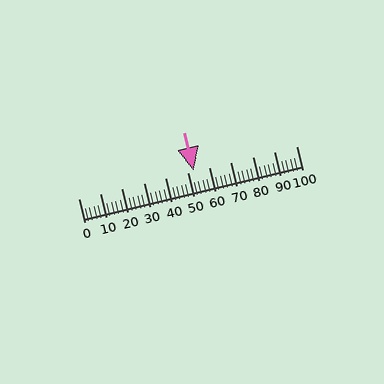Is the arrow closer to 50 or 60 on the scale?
The arrow is closer to 50.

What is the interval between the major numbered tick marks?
The major tick marks are spaced 10 units apart.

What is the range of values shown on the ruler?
The ruler shows values from 0 to 100.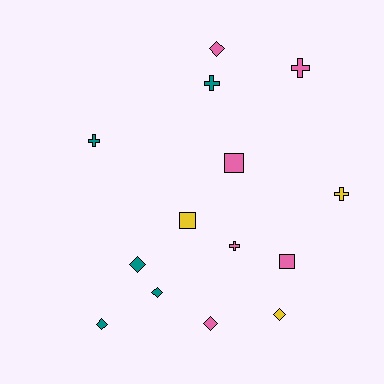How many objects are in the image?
There are 14 objects.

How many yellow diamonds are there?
There is 1 yellow diamond.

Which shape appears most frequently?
Diamond, with 6 objects.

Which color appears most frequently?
Pink, with 6 objects.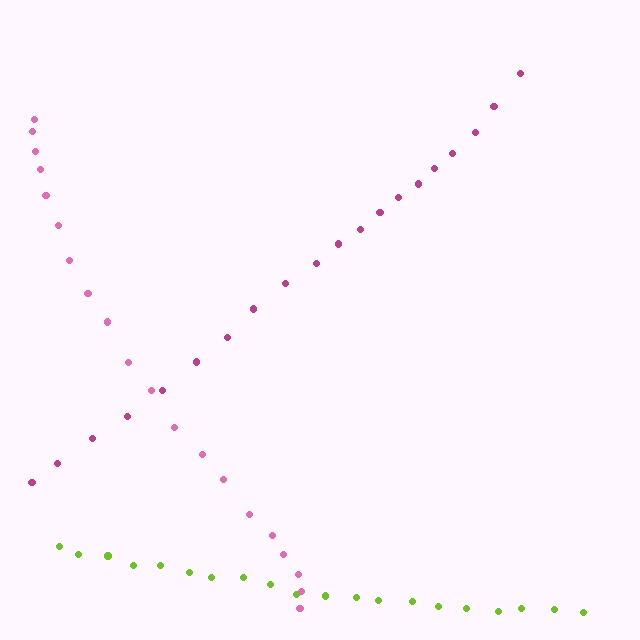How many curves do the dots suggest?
There are 3 distinct paths.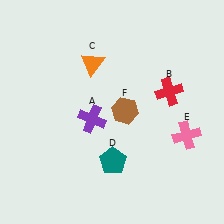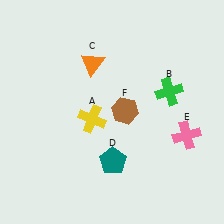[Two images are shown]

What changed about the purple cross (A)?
In Image 1, A is purple. In Image 2, it changed to yellow.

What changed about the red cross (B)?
In Image 1, B is red. In Image 2, it changed to green.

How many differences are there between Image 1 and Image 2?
There are 2 differences between the two images.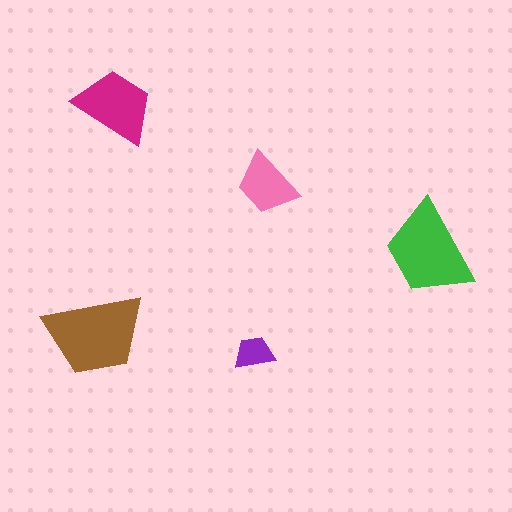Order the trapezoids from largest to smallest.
the brown one, the green one, the magenta one, the pink one, the purple one.